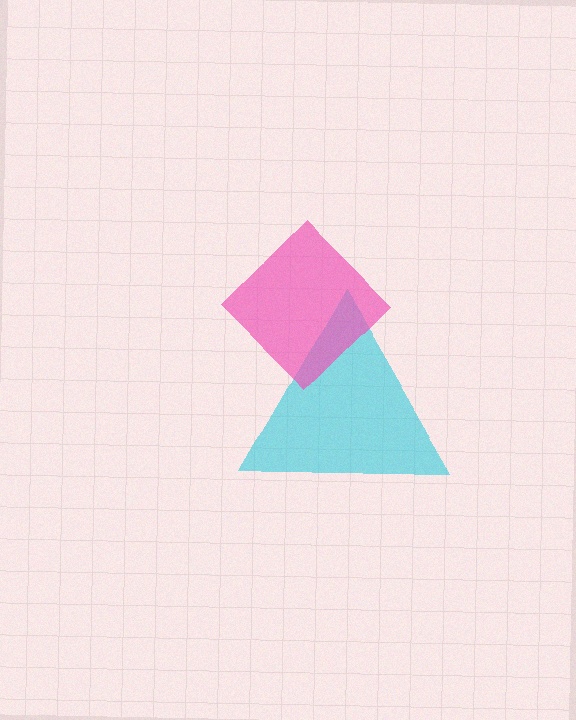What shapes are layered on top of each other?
The layered shapes are: a cyan triangle, a pink diamond.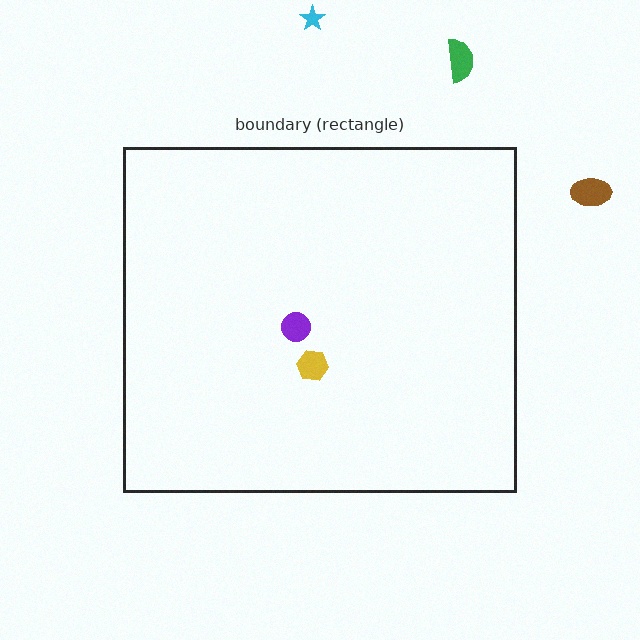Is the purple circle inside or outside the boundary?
Inside.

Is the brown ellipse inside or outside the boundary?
Outside.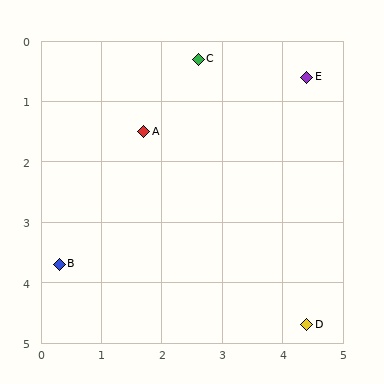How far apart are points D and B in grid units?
Points D and B are about 4.2 grid units apart.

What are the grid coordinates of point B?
Point B is at approximately (0.3, 3.7).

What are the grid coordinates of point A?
Point A is at approximately (1.7, 1.5).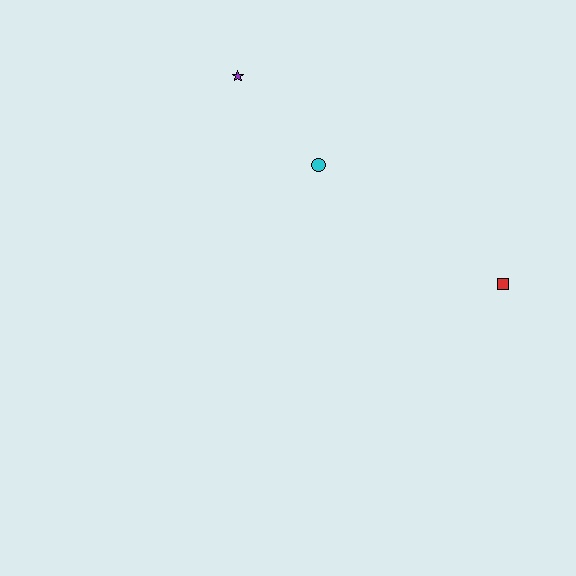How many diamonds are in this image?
There are no diamonds.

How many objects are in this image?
There are 3 objects.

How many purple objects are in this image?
There is 1 purple object.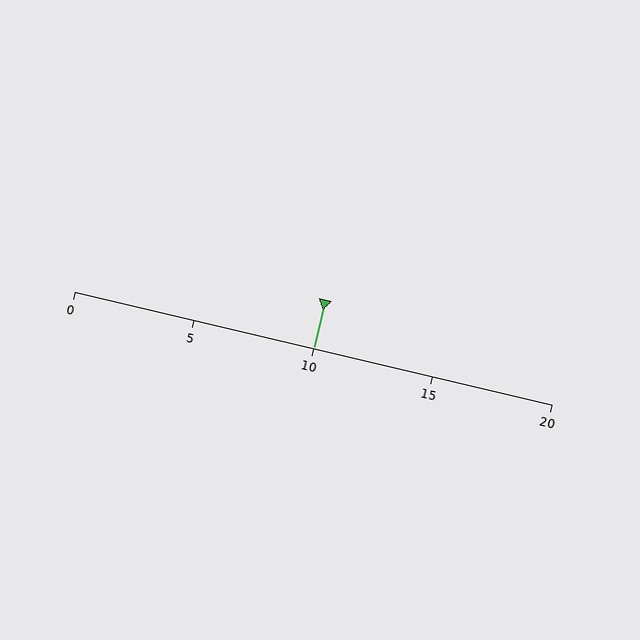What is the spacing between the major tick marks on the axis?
The major ticks are spaced 5 apart.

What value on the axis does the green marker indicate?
The marker indicates approximately 10.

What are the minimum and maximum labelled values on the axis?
The axis runs from 0 to 20.